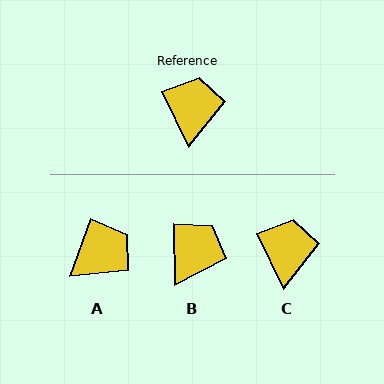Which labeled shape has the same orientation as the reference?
C.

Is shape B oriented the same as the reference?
No, it is off by about 24 degrees.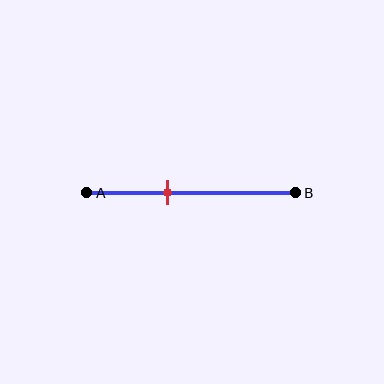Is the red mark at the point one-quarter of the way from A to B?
No, the mark is at about 40% from A, not at the 25% one-quarter point.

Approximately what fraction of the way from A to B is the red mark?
The red mark is approximately 40% of the way from A to B.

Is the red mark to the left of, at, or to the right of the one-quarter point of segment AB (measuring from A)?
The red mark is to the right of the one-quarter point of segment AB.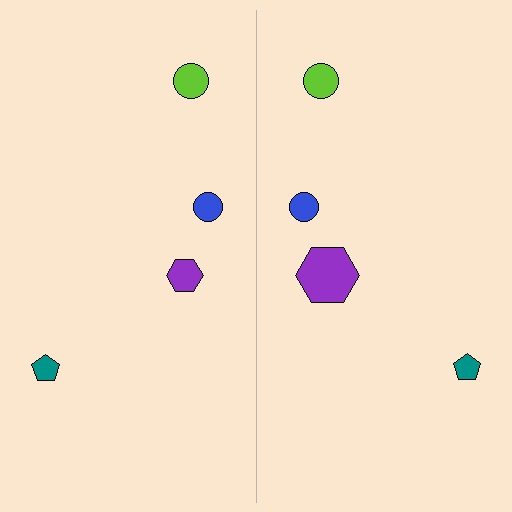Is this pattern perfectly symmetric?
No, the pattern is not perfectly symmetric. The purple hexagon on the right side has a different size than its mirror counterpart.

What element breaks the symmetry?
The purple hexagon on the right side has a different size than its mirror counterpart.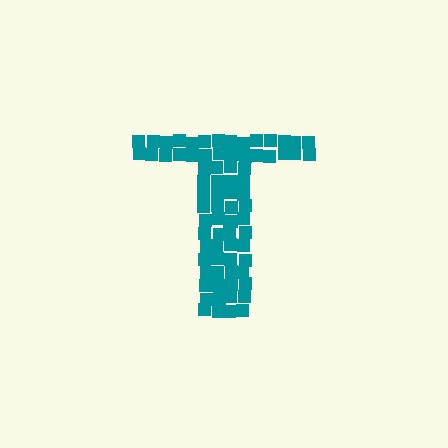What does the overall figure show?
The overall figure shows the letter T.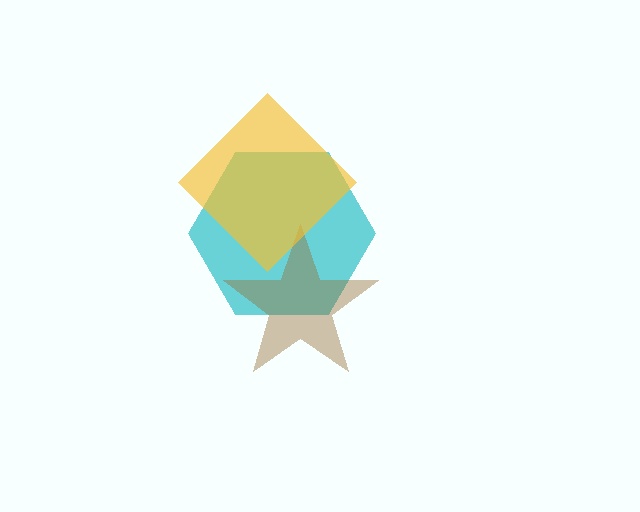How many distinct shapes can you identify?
There are 3 distinct shapes: a cyan hexagon, a brown star, a yellow diamond.